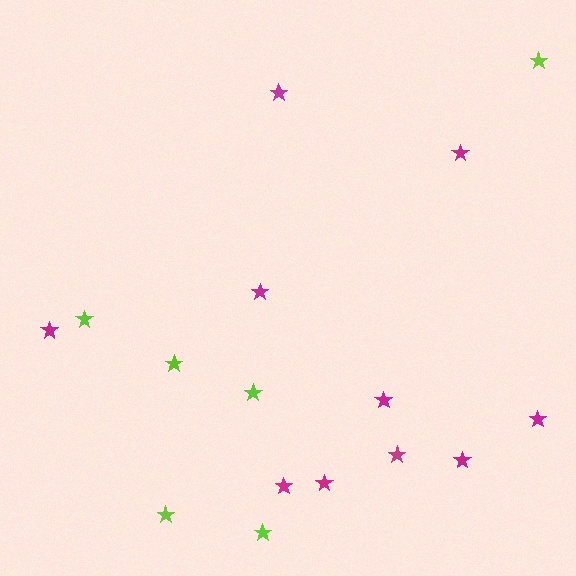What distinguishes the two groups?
There are 2 groups: one group of lime stars (6) and one group of magenta stars (10).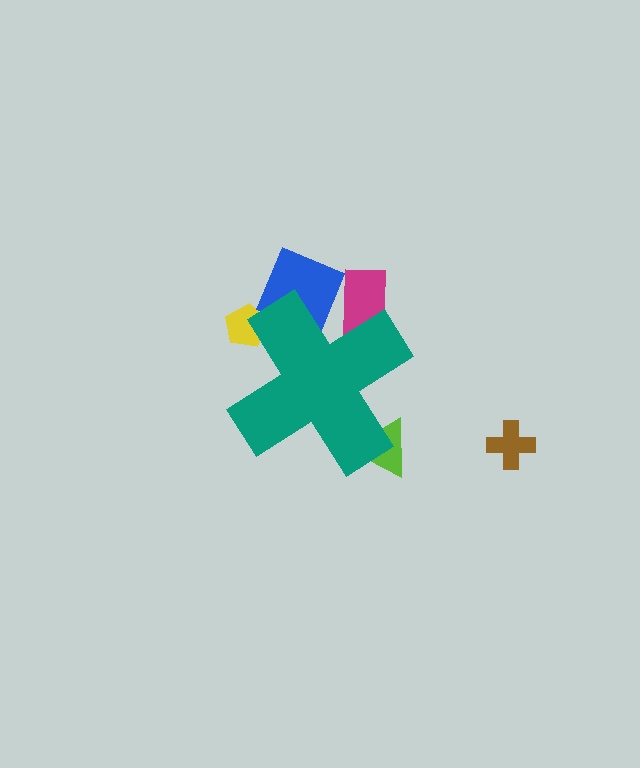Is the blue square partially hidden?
Yes, the blue square is partially hidden behind the teal cross.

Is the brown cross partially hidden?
No, the brown cross is fully visible.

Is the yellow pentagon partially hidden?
Yes, the yellow pentagon is partially hidden behind the teal cross.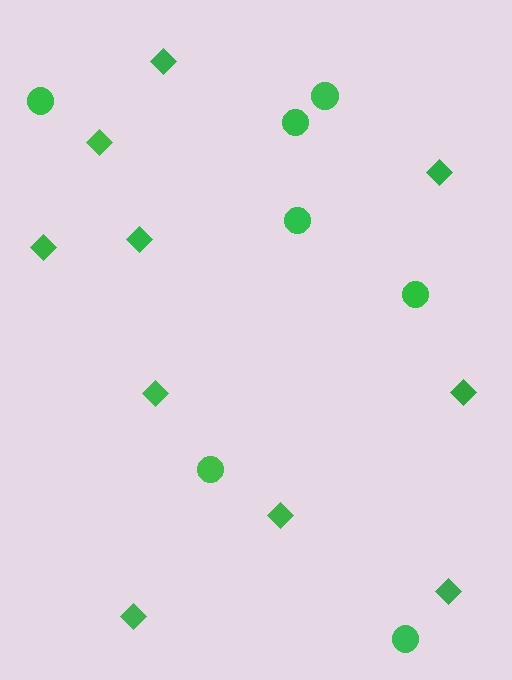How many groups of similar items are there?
There are 2 groups: one group of circles (7) and one group of diamonds (10).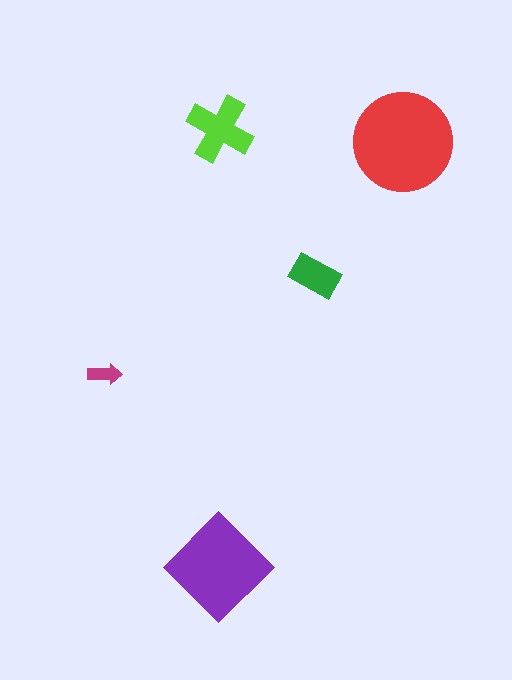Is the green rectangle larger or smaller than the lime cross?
Smaller.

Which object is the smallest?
The magenta arrow.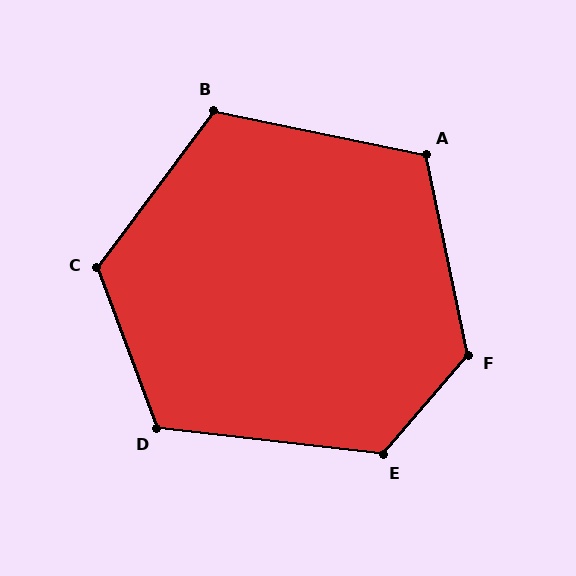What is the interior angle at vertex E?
Approximately 124 degrees (obtuse).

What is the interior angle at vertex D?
Approximately 117 degrees (obtuse).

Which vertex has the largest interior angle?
F, at approximately 128 degrees.